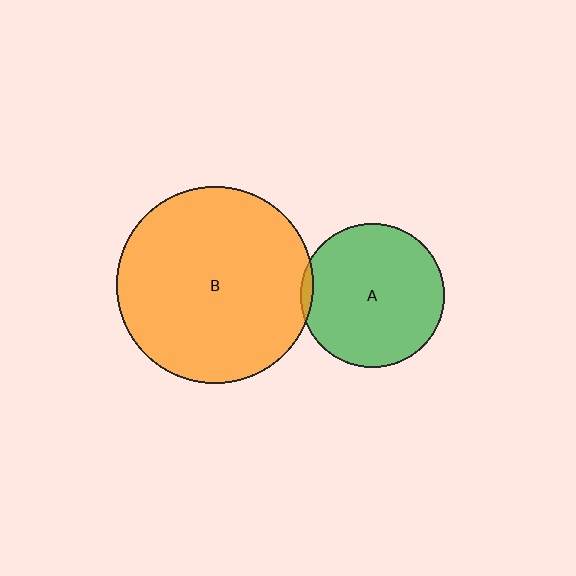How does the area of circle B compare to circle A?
Approximately 1.9 times.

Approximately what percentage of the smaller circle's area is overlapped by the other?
Approximately 5%.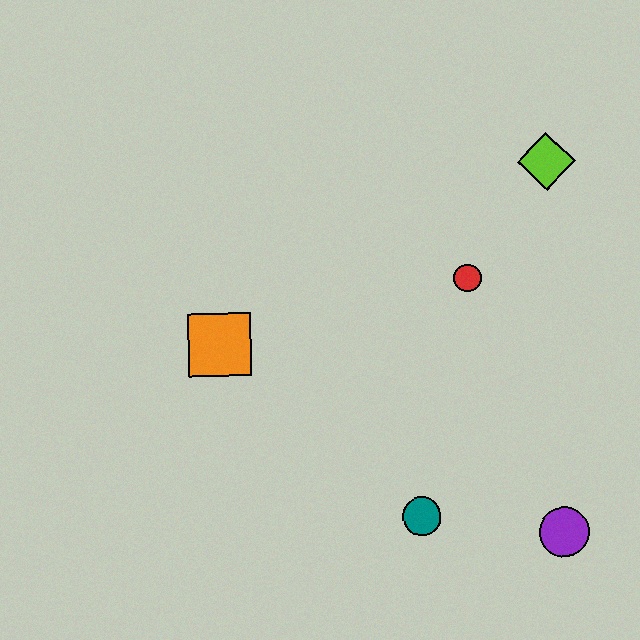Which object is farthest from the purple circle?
The orange square is farthest from the purple circle.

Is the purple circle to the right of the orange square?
Yes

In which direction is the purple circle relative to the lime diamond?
The purple circle is below the lime diamond.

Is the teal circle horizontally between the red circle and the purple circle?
No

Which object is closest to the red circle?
The lime diamond is closest to the red circle.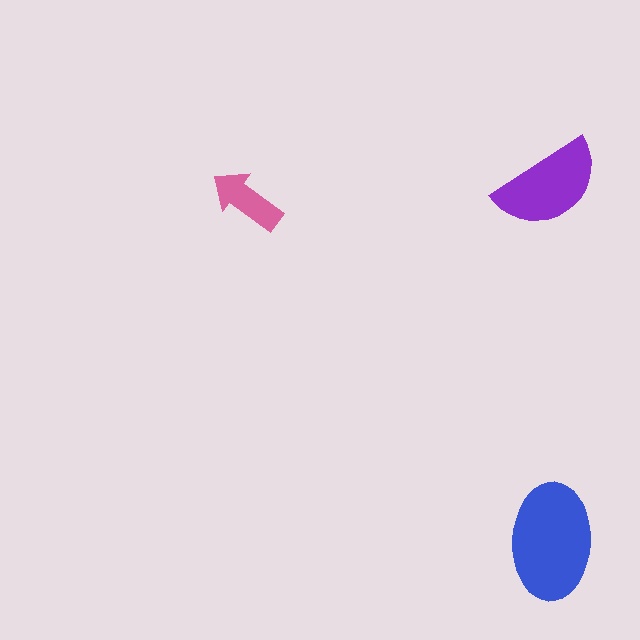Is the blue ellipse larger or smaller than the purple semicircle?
Larger.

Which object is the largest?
The blue ellipse.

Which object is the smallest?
The pink arrow.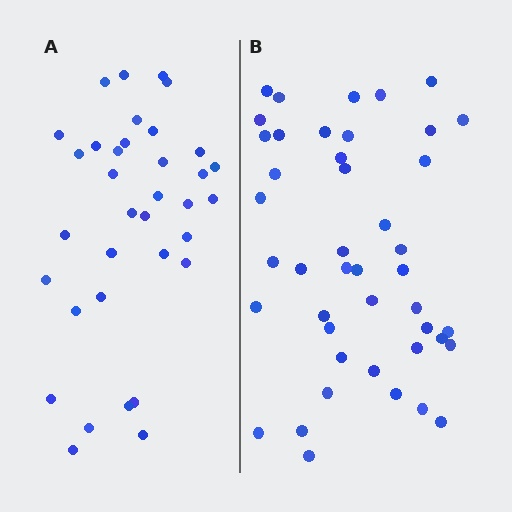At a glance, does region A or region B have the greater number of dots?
Region B (the right region) has more dots.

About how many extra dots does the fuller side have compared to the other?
Region B has roughly 8 or so more dots than region A.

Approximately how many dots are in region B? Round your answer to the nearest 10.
About 40 dots. (The exact count is 44, which rounds to 40.)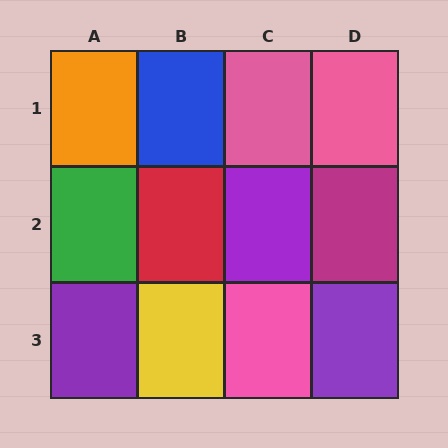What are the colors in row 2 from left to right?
Green, red, purple, magenta.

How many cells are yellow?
1 cell is yellow.